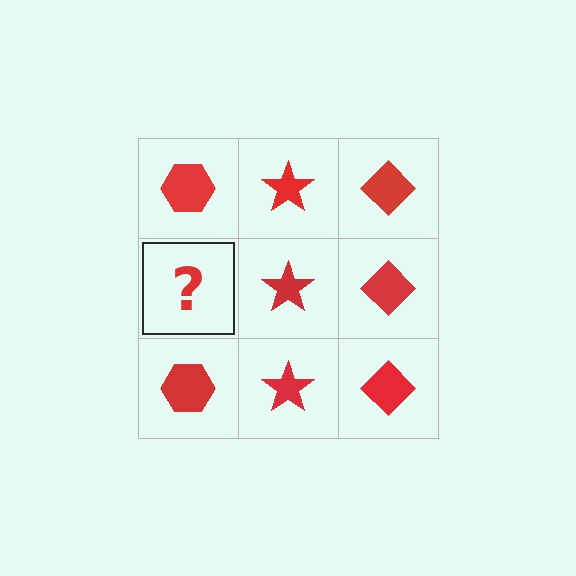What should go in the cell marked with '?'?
The missing cell should contain a red hexagon.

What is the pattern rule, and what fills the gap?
The rule is that each column has a consistent shape. The gap should be filled with a red hexagon.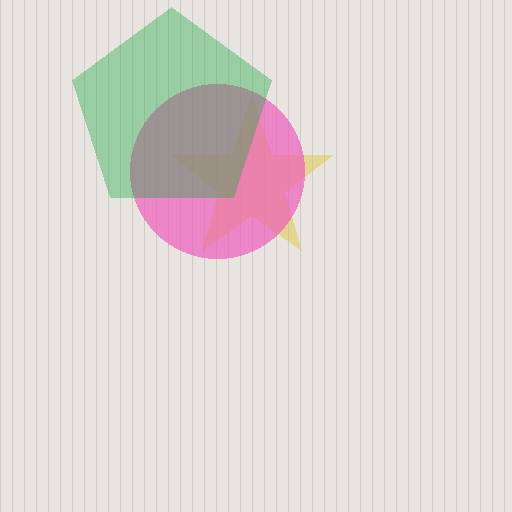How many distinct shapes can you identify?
There are 3 distinct shapes: a yellow star, a pink circle, a green pentagon.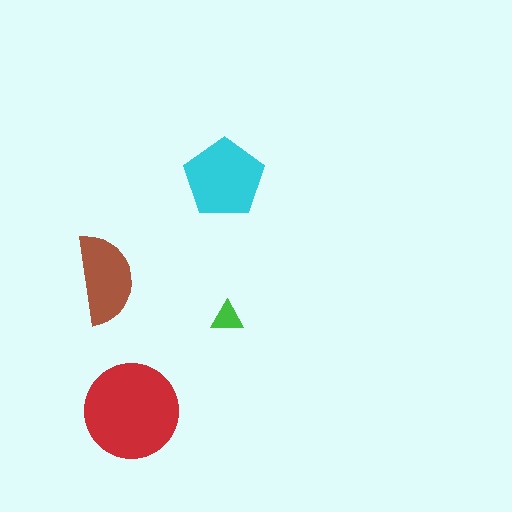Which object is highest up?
The cyan pentagon is topmost.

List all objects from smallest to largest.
The green triangle, the brown semicircle, the cyan pentagon, the red circle.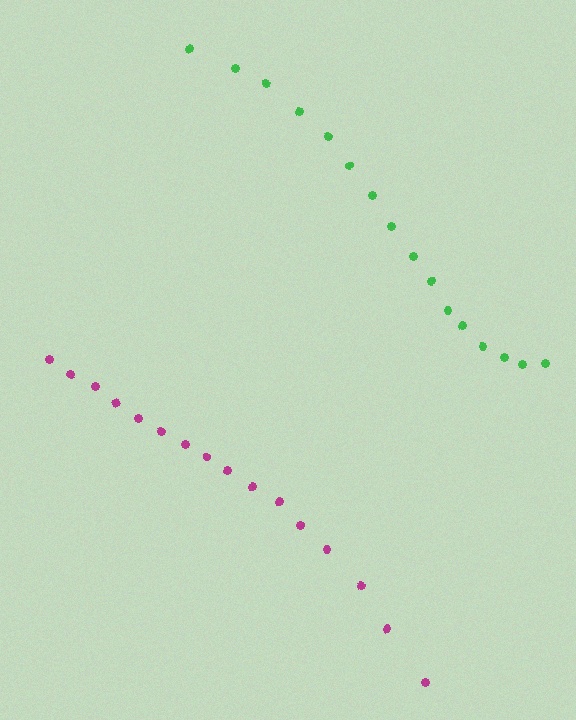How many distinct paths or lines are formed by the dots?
There are 2 distinct paths.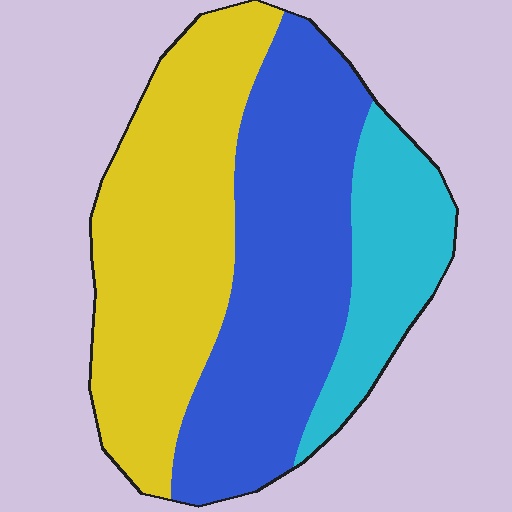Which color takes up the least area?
Cyan, at roughly 20%.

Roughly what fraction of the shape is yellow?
Yellow covers 41% of the shape.